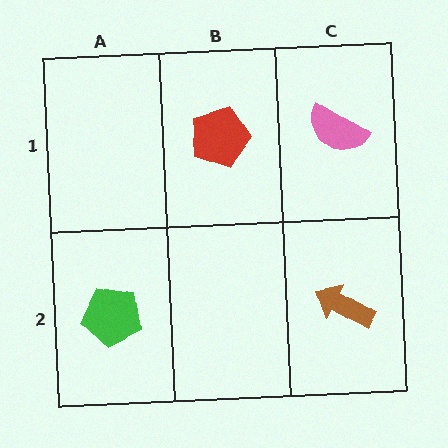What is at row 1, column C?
A pink semicircle.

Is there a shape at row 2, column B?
No, that cell is empty.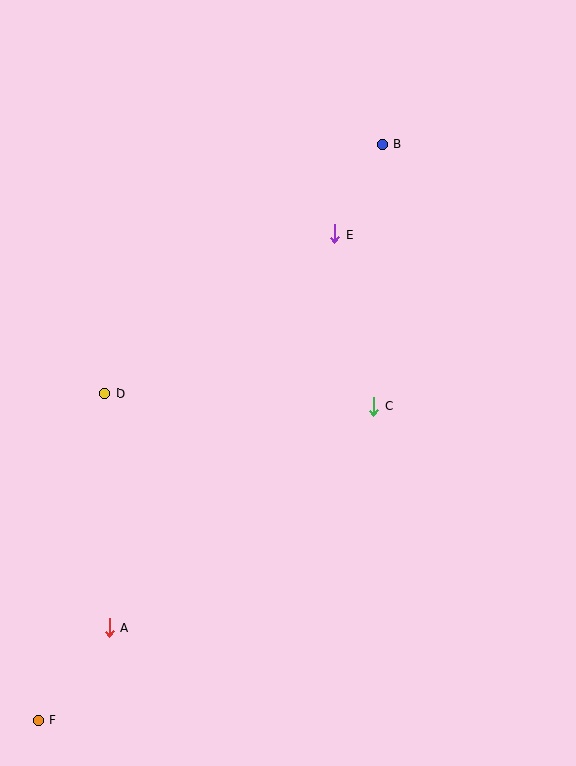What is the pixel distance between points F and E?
The distance between F and E is 569 pixels.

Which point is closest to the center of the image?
Point C at (373, 406) is closest to the center.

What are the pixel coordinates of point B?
Point B is at (382, 144).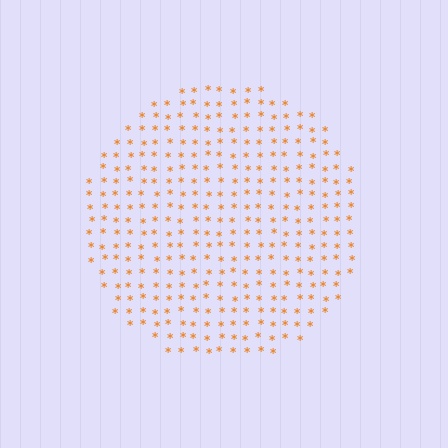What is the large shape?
The large shape is a circle.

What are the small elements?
The small elements are asterisks.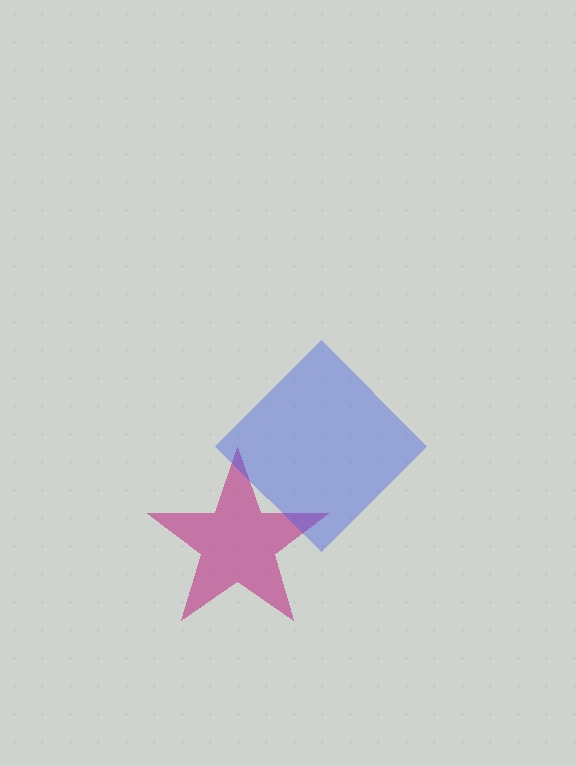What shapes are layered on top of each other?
The layered shapes are: a magenta star, a blue diamond.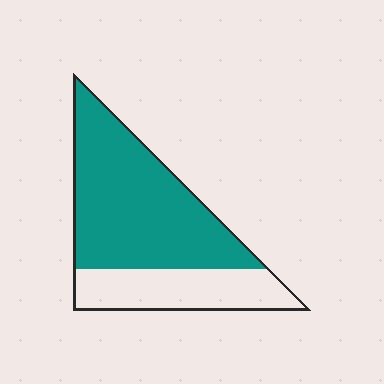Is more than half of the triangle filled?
Yes.